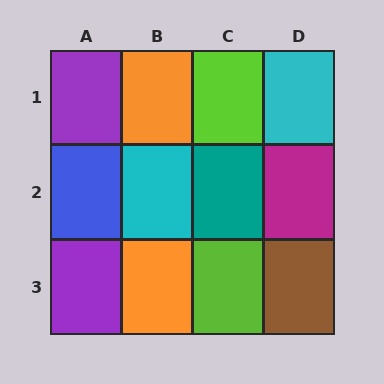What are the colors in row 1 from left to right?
Purple, orange, lime, cyan.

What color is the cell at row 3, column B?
Orange.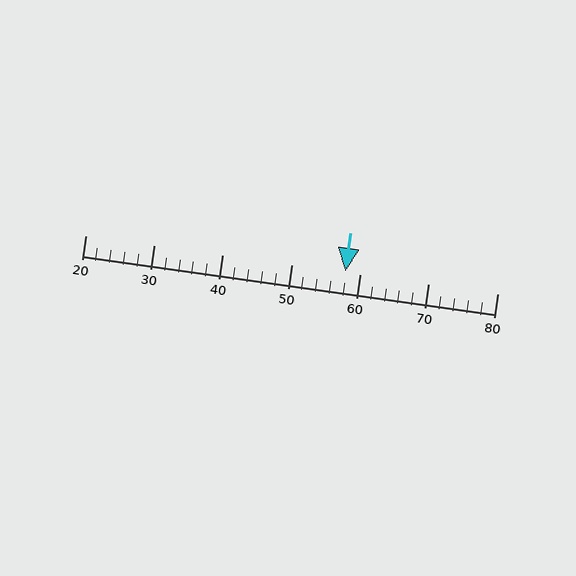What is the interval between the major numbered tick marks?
The major tick marks are spaced 10 units apart.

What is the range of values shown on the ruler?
The ruler shows values from 20 to 80.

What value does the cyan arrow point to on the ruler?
The cyan arrow points to approximately 58.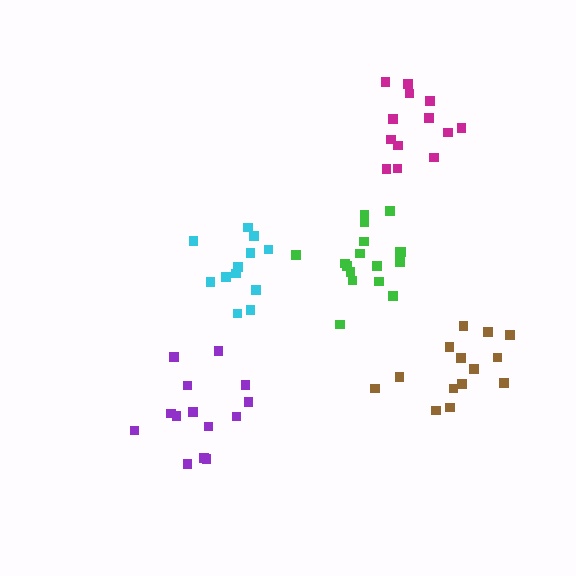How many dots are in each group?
Group 1: 14 dots, Group 2: 12 dots, Group 3: 17 dots, Group 4: 13 dots, Group 5: 14 dots (70 total).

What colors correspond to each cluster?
The clusters are colored: brown, cyan, green, magenta, purple.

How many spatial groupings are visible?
There are 5 spatial groupings.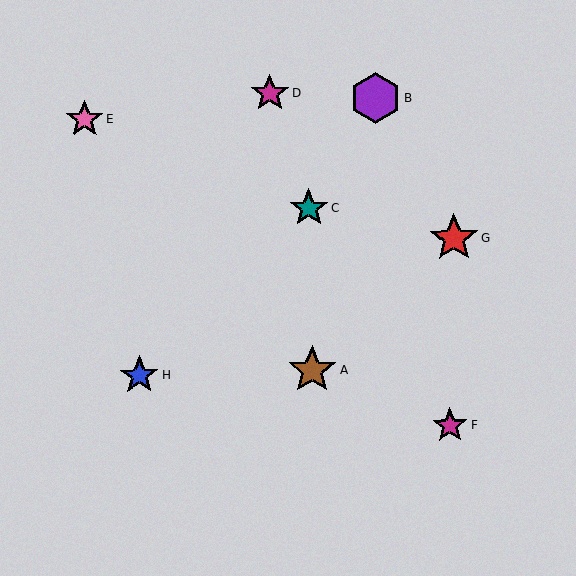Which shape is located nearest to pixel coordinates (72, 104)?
The pink star (labeled E) at (85, 119) is nearest to that location.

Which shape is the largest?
The purple hexagon (labeled B) is the largest.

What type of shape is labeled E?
Shape E is a pink star.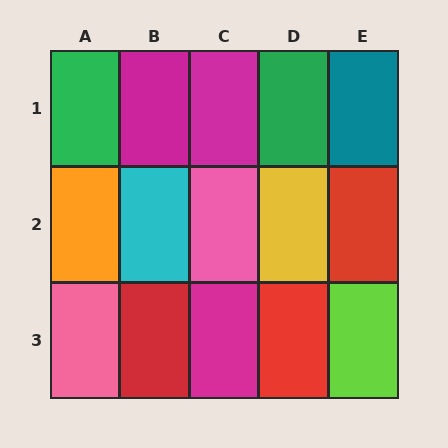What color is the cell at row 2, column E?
Red.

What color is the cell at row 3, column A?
Pink.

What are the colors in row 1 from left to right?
Green, magenta, magenta, green, teal.